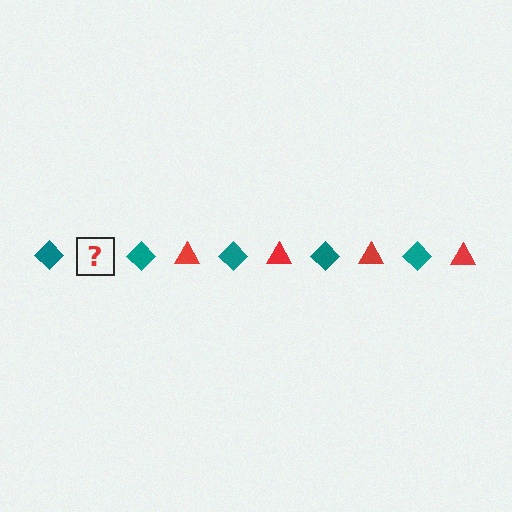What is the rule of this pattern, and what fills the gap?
The rule is that the pattern alternates between teal diamond and red triangle. The gap should be filled with a red triangle.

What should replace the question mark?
The question mark should be replaced with a red triangle.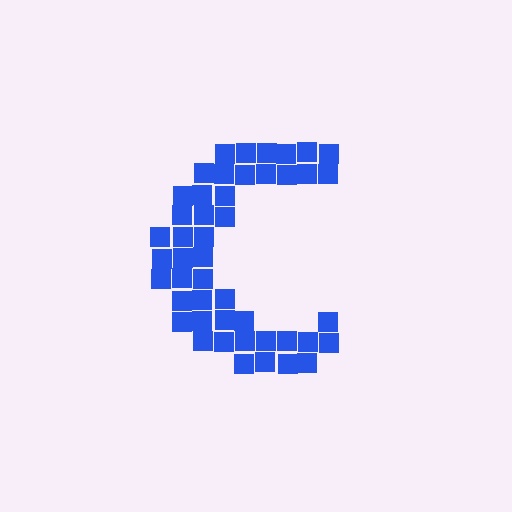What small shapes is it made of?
It is made of small squares.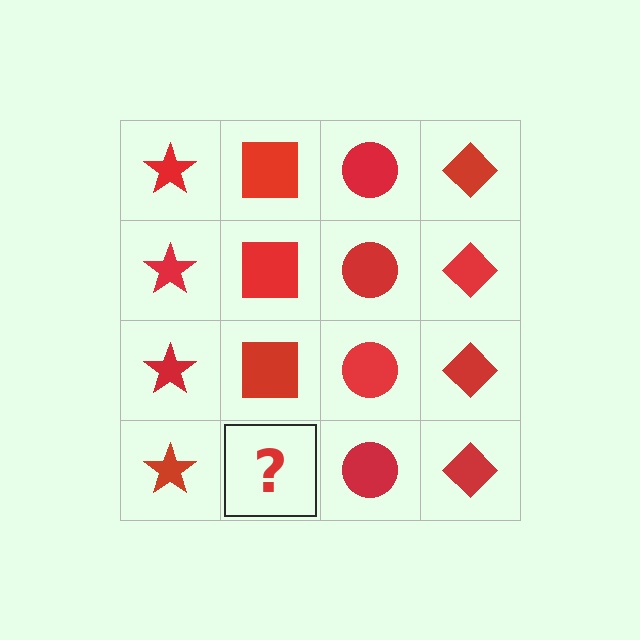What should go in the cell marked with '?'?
The missing cell should contain a red square.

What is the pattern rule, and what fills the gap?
The rule is that each column has a consistent shape. The gap should be filled with a red square.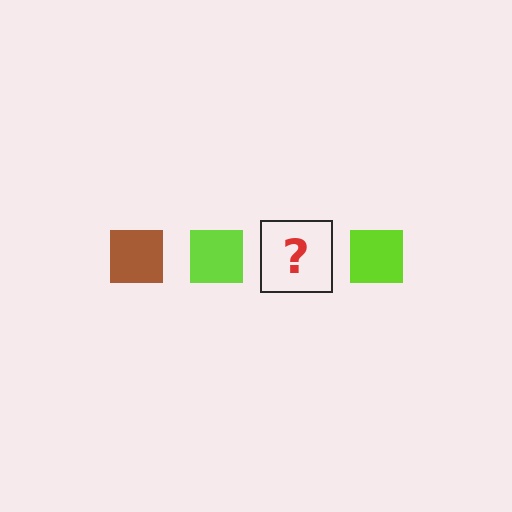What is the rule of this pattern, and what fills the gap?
The rule is that the pattern cycles through brown, lime squares. The gap should be filled with a brown square.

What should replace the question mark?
The question mark should be replaced with a brown square.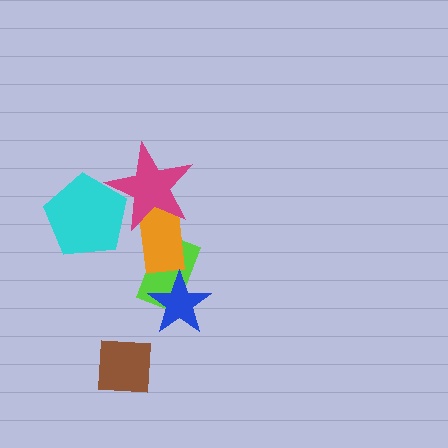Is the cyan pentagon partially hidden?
Yes, it is partially covered by another shape.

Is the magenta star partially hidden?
No, no other shape covers it.